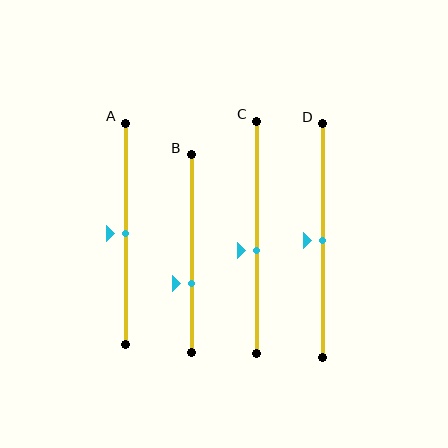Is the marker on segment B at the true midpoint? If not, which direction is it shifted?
No, the marker on segment B is shifted downward by about 15% of the segment length.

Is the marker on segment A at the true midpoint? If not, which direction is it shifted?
Yes, the marker on segment A is at the true midpoint.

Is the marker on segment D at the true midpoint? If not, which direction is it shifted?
Yes, the marker on segment D is at the true midpoint.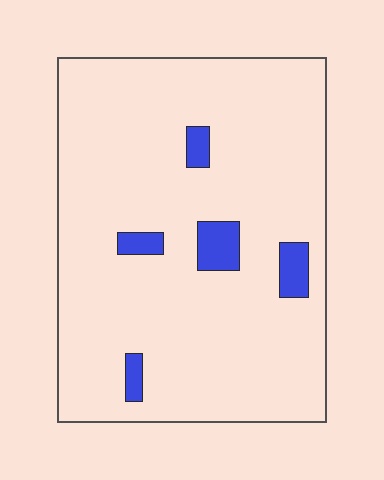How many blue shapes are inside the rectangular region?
5.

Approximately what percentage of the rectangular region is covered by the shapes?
Approximately 5%.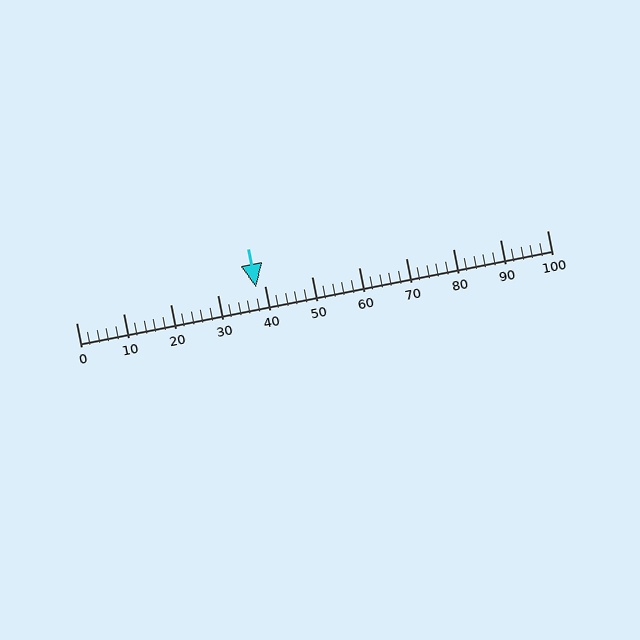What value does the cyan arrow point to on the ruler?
The cyan arrow points to approximately 38.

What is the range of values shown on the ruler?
The ruler shows values from 0 to 100.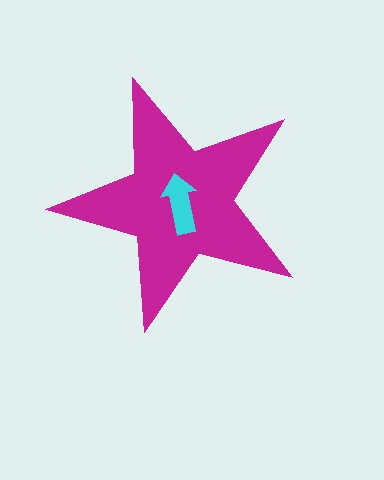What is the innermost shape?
The cyan arrow.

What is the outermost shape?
The magenta star.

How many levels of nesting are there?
2.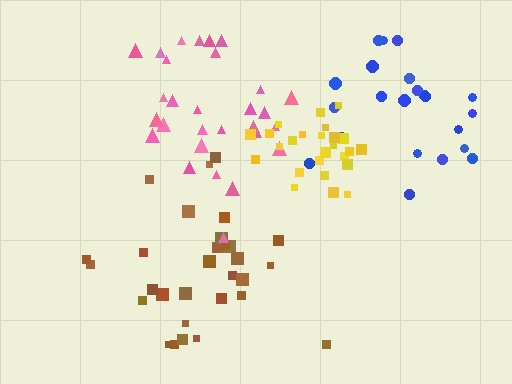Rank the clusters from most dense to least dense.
yellow, pink, brown, blue.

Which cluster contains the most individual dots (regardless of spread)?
Brown (30).